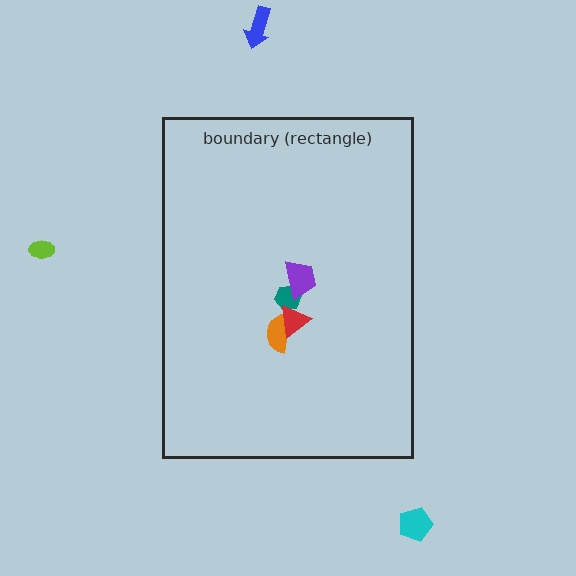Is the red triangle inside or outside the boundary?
Inside.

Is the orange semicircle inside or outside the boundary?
Inside.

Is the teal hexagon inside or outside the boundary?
Inside.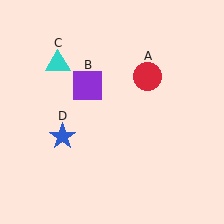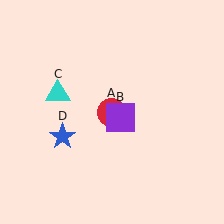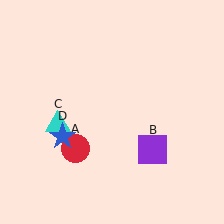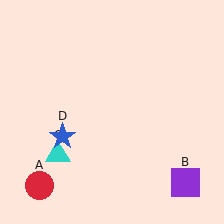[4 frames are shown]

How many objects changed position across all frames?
3 objects changed position: red circle (object A), purple square (object B), cyan triangle (object C).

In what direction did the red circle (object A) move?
The red circle (object A) moved down and to the left.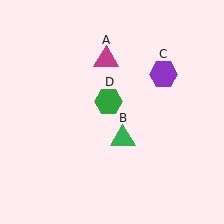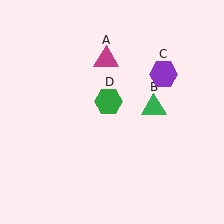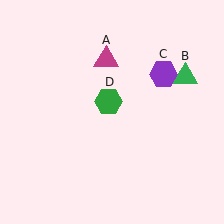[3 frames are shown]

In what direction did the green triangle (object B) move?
The green triangle (object B) moved up and to the right.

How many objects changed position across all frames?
1 object changed position: green triangle (object B).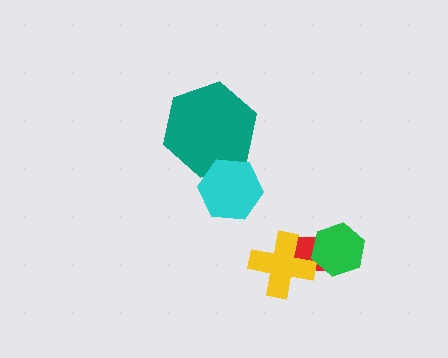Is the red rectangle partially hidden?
Yes, it is partially covered by another shape.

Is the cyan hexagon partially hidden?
No, no other shape covers it.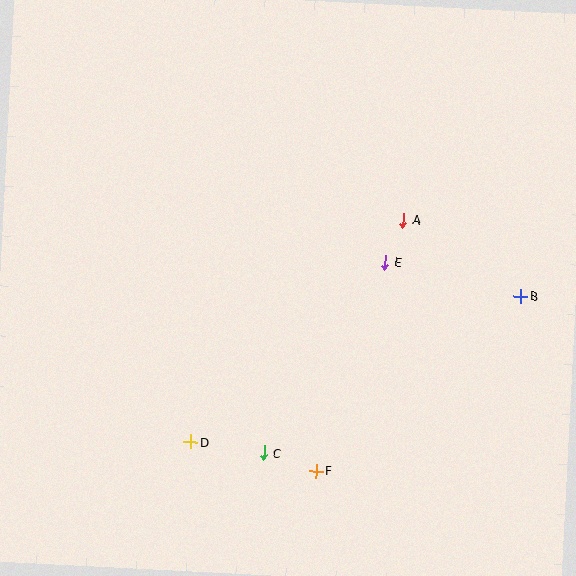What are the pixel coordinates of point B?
Point B is at (521, 296).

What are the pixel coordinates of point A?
Point A is at (403, 220).